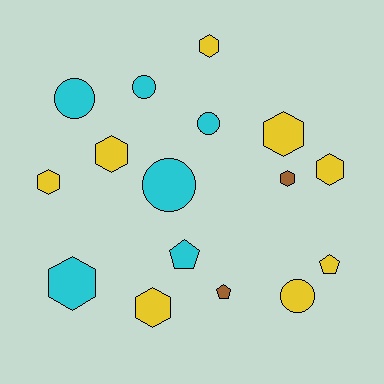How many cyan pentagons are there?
There is 1 cyan pentagon.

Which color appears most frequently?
Yellow, with 8 objects.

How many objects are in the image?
There are 16 objects.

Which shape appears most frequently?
Hexagon, with 8 objects.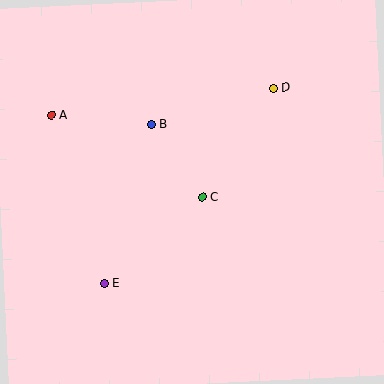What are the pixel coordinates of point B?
Point B is at (151, 125).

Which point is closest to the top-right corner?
Point D is closest to the top-right corner.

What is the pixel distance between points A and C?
The distance between A and C is 172 pixels.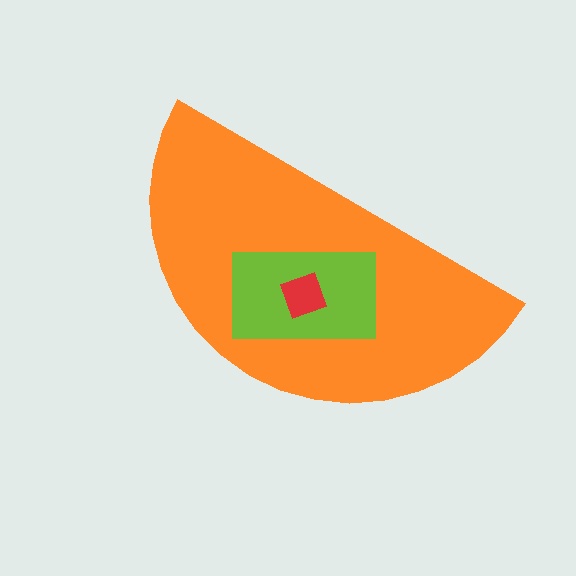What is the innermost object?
The red square.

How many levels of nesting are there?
3.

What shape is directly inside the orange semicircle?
The lime rectangle.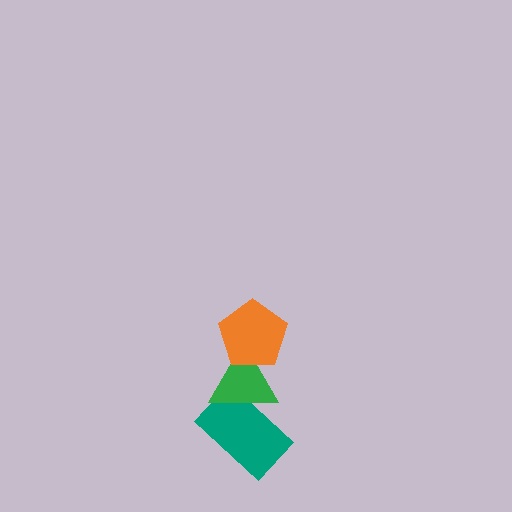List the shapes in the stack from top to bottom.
From top to bottom: the orange pentagon, the green triangle, the teal rectangle.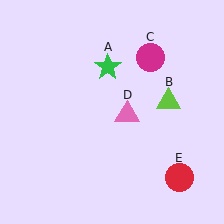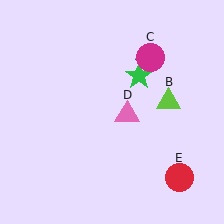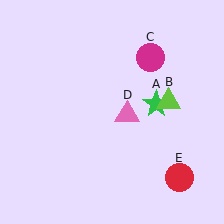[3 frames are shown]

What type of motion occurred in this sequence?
The green star (object A) rotated clockwise around the center of the scene.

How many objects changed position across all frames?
1 object changed position: green star (object A).